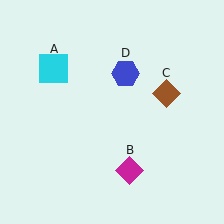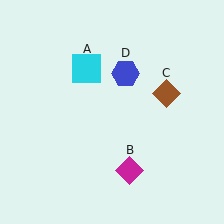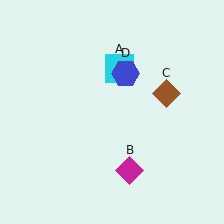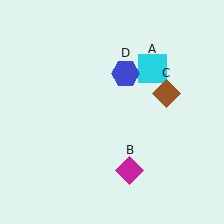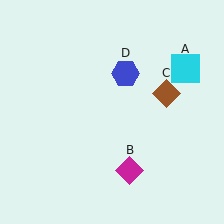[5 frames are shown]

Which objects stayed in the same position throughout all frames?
Magenta diamond (object B) and brown diamond (object C) and blue hexagon (object D) remained stationary.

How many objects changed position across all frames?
1 object changed position: cyan square (object A).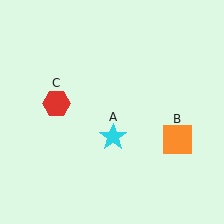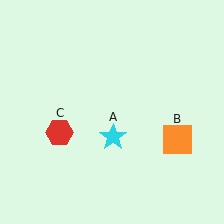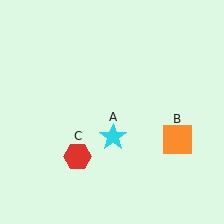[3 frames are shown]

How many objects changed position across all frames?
1 object changed position: red hexagon (object C).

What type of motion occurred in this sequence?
The red hexagon (object C) rotated counterclockwise around the center of the scene.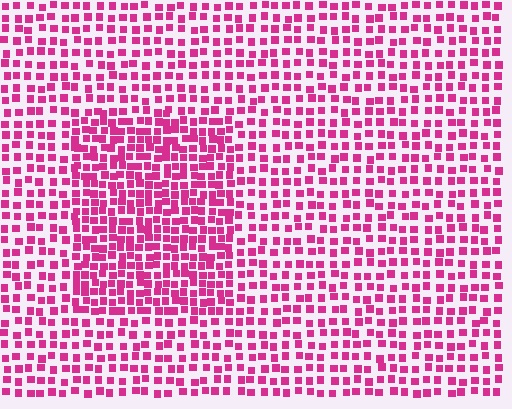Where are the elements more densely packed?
The elements are more densely packed inside the rectangle boundary.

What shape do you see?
I see a rectangle.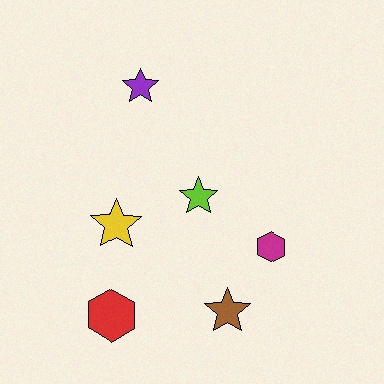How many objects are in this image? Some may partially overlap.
There are 6 objects.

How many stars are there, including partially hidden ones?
There are 4 stars.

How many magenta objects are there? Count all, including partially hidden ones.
There is 1 magenta object.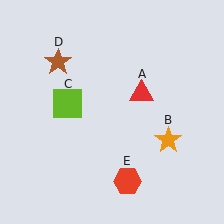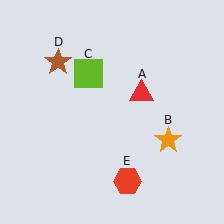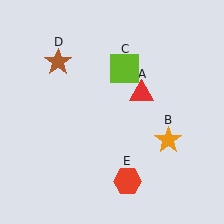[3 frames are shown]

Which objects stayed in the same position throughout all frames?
Red triangle (object A) and orange star (object B) and brown star (object D) and red hexagon (object E) remained stationary.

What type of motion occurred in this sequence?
The lime square (object C) rotated clockwise around the center of the scene.